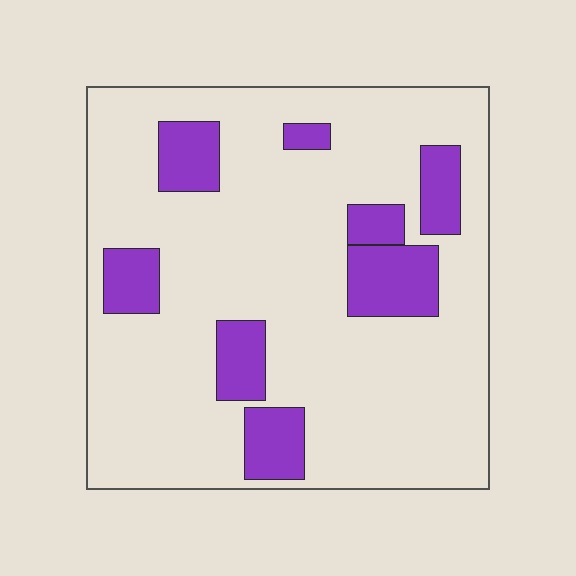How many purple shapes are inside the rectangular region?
8.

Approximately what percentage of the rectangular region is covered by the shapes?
Approximately 20%.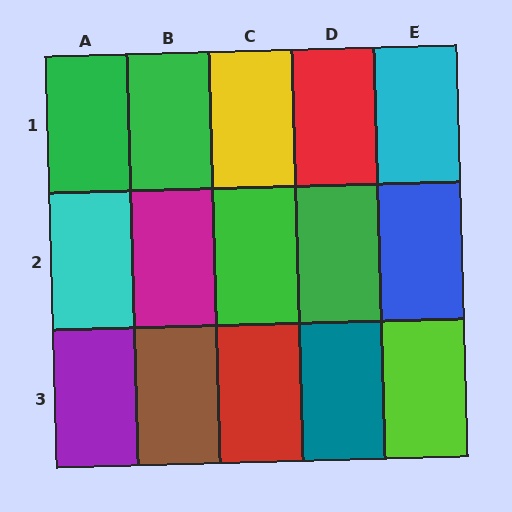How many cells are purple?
1 cell is purple.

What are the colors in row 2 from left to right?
Cyan, magenta, green, green, blue.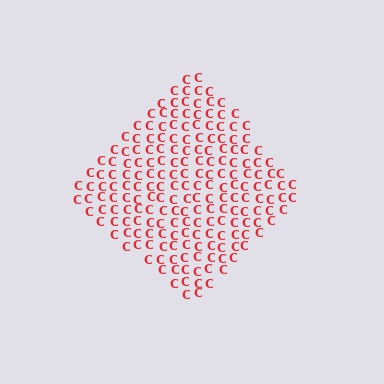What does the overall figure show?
The overall figure shows a diamond.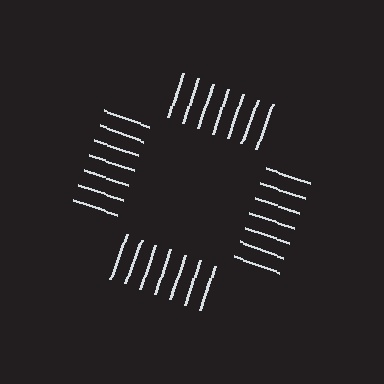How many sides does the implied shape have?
4 sides — the line-ends trace a square.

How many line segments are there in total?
28 — 7 along each of the 4 edges.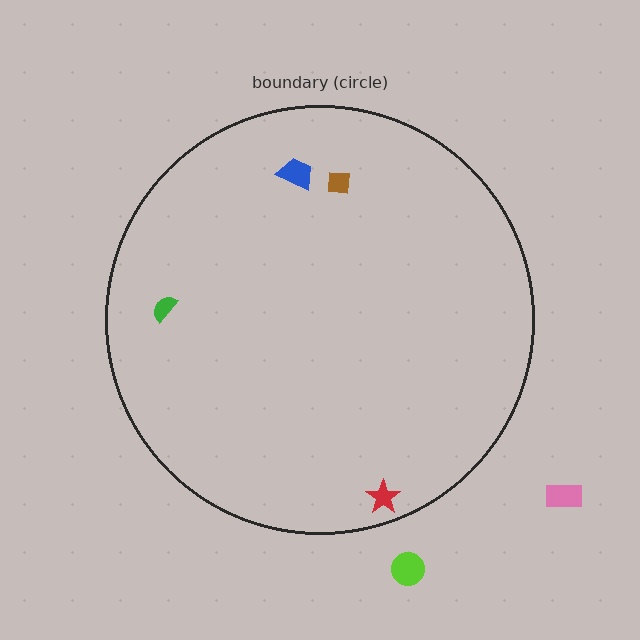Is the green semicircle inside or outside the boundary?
Inside.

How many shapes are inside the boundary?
4 inside, 2 outside.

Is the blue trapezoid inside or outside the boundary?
Inside.